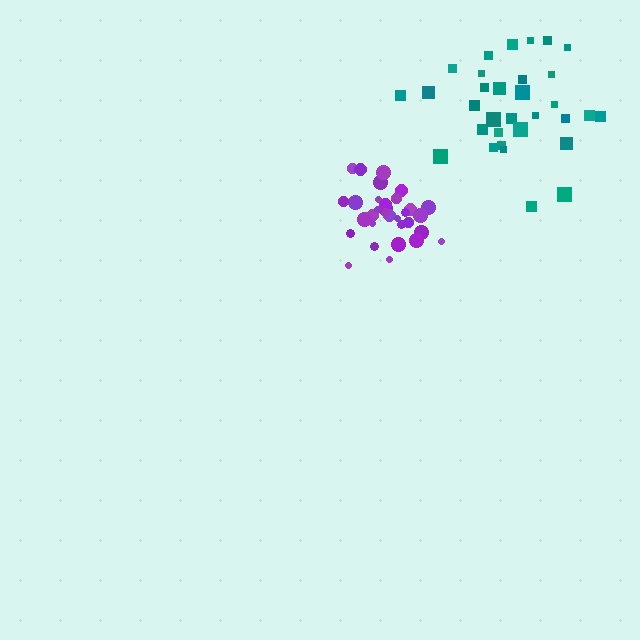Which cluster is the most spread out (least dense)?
Teal.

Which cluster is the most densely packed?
Purple.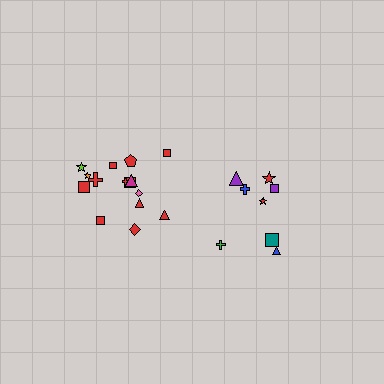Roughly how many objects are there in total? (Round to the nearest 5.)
Roughly 25 objects in total.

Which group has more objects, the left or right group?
The left group.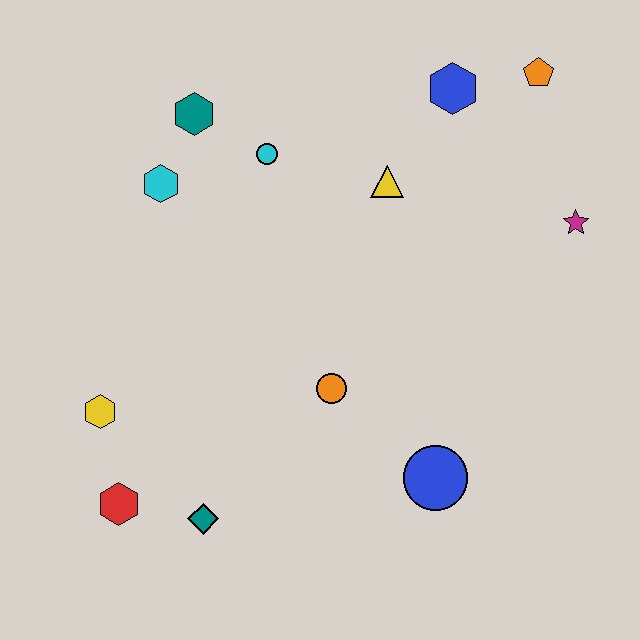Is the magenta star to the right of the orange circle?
Yes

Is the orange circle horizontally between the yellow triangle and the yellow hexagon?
Yes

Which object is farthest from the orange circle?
The orange pentagon is farthest from the orange circle.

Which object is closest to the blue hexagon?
The orange pentagon is closest to the blue hexagon.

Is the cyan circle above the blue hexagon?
No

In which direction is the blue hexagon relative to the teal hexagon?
The blue hexagon is to the right of the teal hexagon.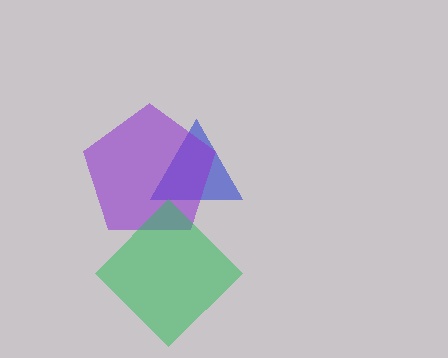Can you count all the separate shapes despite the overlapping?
Yes, there are 3 separate shapes.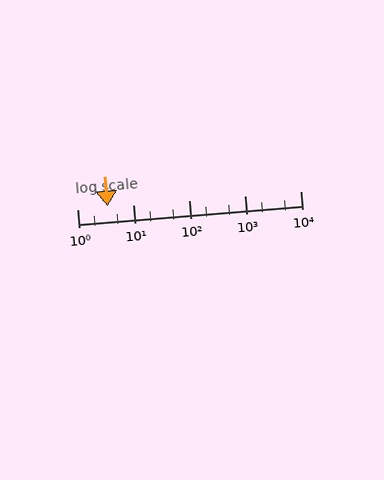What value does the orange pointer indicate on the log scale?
The pointer indicates approximately 3.5.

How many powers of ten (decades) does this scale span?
The scale spans 4 decades, from 1 to 10000.